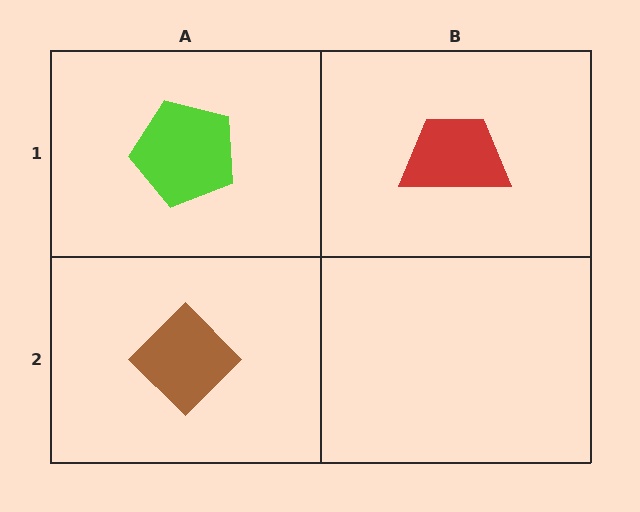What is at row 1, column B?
A red trapezoid.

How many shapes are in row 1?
2 shapes.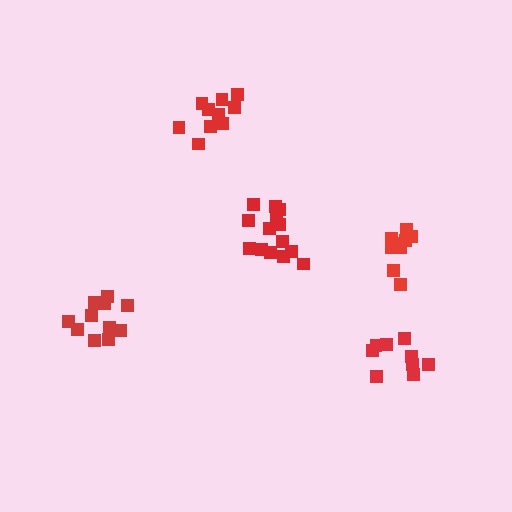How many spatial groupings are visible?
There are 5 spatial groupings.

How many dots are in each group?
Group 1: 10 dots, Group 2: 12 dots, Group 3: 9 dots, Group 4: 14 dots, Group 5: 9 dots (54 total).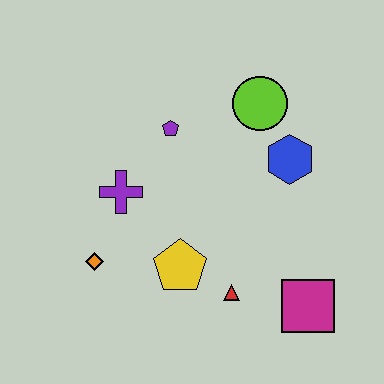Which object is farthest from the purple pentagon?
The magenta square is farthest from the purple pentagon.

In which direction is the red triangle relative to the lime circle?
The red triangle is below the lime circle.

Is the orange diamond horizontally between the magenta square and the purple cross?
No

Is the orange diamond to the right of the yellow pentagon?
No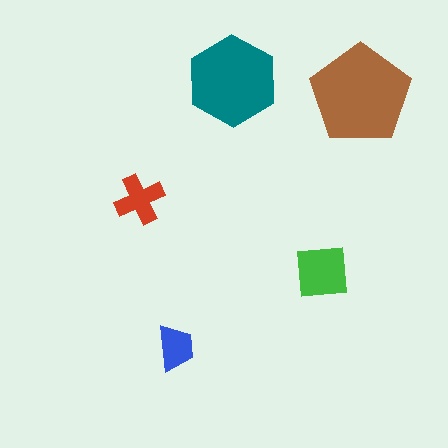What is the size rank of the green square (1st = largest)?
3rd.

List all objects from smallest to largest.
The blue trapezoid, the red cross, the green square, the teal hexagon, the brown pentagon.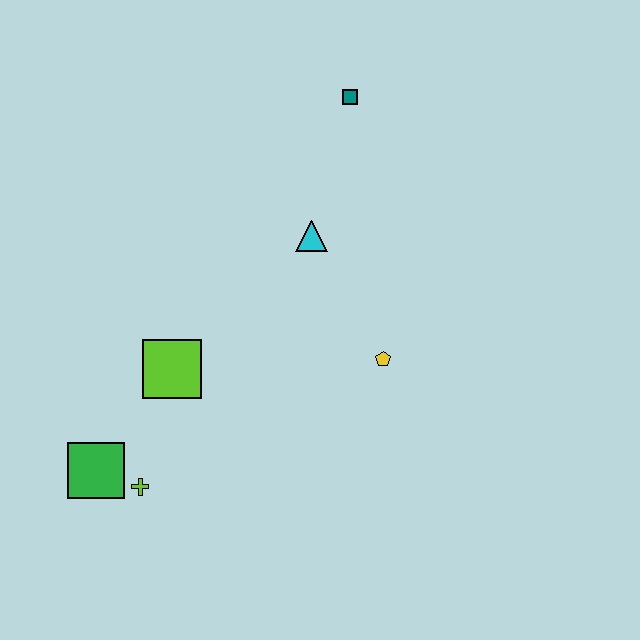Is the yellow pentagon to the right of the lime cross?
Yes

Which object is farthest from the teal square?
The green square is farthest from the teal square.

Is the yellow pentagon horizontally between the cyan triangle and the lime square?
No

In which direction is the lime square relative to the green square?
The lime square is above the green square.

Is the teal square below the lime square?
No